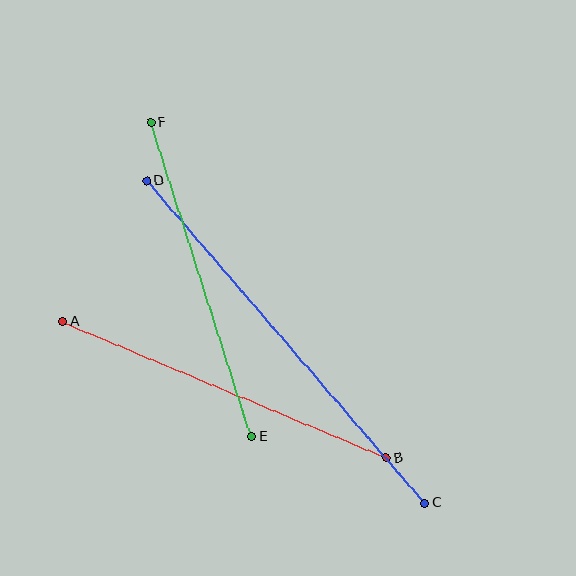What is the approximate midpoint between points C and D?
The midpoint is at approximately (286, 342) pixels.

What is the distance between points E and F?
The distance is approximately 330 pixels.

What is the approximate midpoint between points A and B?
The midpoint is at approximately (224, 390) pixels.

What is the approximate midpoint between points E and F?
The midpoint is at approximately (201, 280) pixels.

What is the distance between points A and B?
The distance is approximately 351 pixels.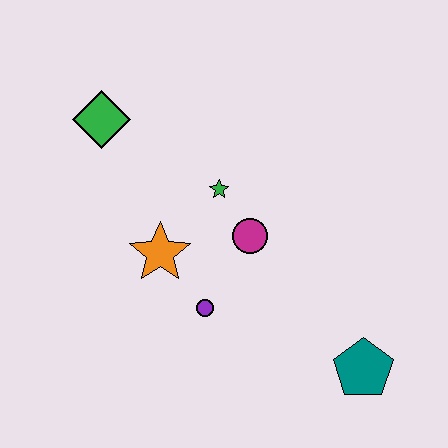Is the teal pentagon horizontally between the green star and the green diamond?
No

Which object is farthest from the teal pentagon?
The green diamond is farthest from the teal pentagon.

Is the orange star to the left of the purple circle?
Yes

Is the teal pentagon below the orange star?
Yes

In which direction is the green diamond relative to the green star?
The green diamond is to the left of the green star.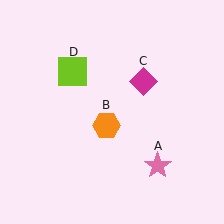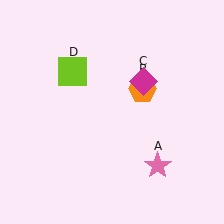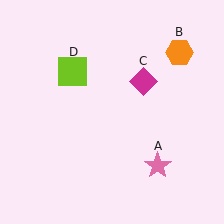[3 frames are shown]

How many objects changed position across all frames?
1 object changed position: orange hexagon (object B).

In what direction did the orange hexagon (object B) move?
The orange hexagon (object B) moved up and to the right.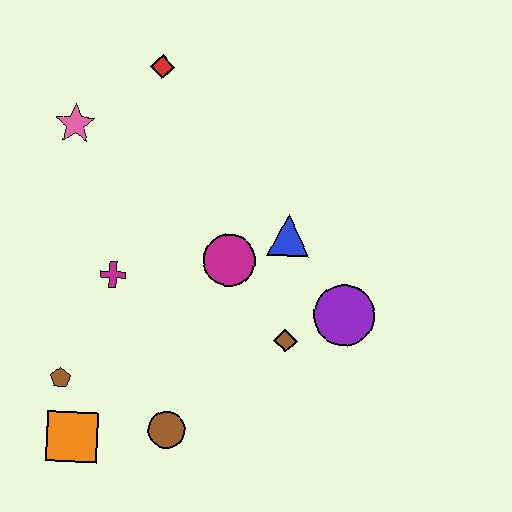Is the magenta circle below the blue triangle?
Yes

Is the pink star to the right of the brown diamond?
No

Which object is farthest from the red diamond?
The orange square is farthest from the red diamond.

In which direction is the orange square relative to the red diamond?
The orange square is below the red diamond.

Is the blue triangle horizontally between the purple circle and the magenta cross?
Yes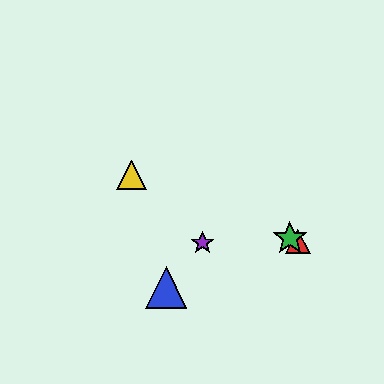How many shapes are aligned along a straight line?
3 shapes (the red triangle, the green star, the yellow triangle) are aligned along a straight line.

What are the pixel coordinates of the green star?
The green star is at (290, 238).